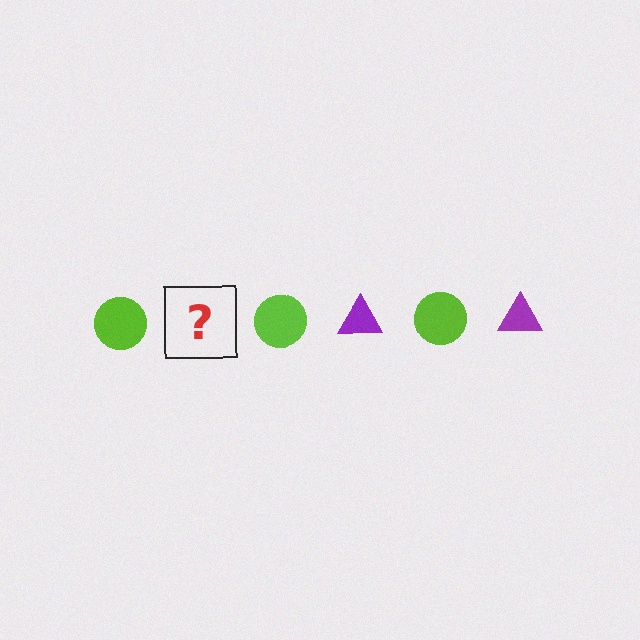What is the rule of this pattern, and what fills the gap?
The rule is that the pattern alternates between lime circle and purple triangle. The gap should be filled with a purple triangle.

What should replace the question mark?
The question mark should be replaced with a purple triangle.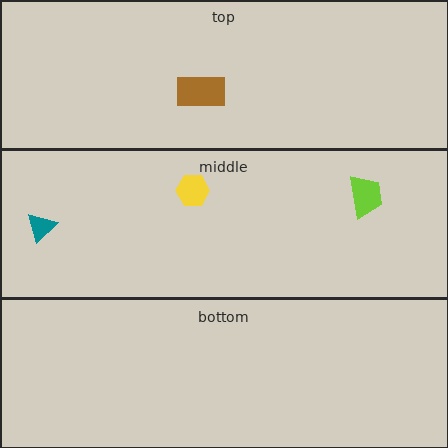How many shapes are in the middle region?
3.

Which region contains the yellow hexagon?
The middle region.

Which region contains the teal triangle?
The middle region.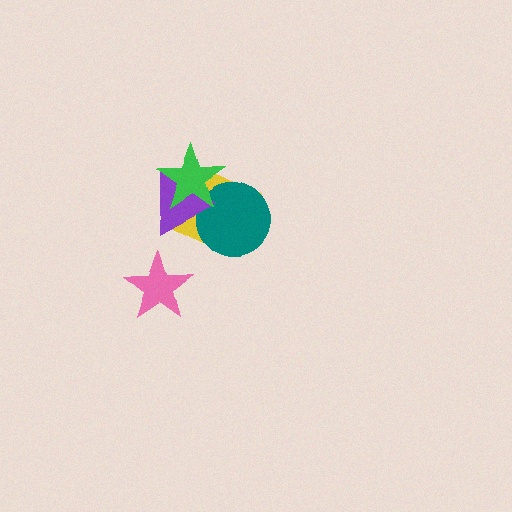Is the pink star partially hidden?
No, no other shape covers it.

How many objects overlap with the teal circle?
3 objects overlap with the teal circle.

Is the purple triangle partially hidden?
Yes, it is partially covered by another shape.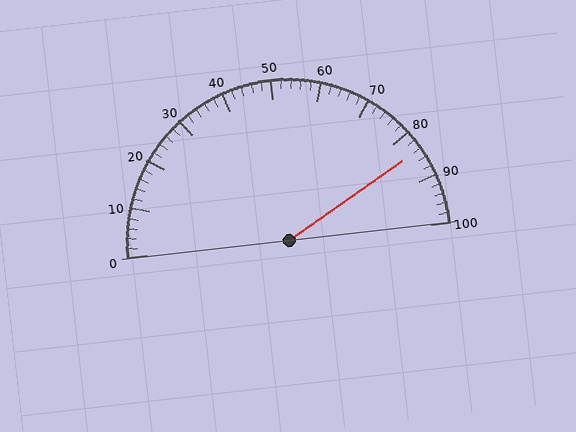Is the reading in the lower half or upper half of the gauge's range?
The reading is in the upper half of the range (0 to 100).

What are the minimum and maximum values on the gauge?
The gauge ranges from 0 to 100.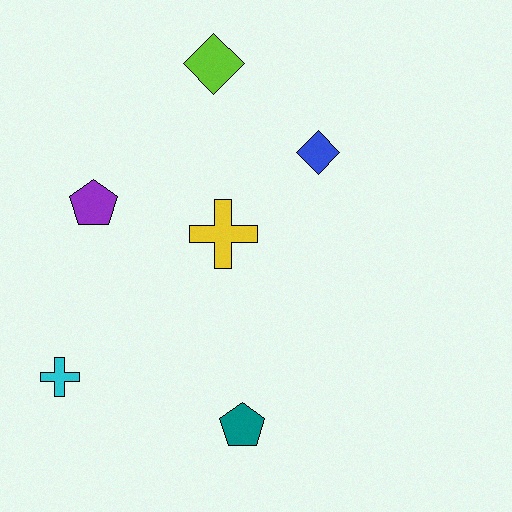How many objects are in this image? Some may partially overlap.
There are 6 objects.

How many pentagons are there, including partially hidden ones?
There are 2 pentagons.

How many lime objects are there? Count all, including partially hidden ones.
There is 1 lime object.